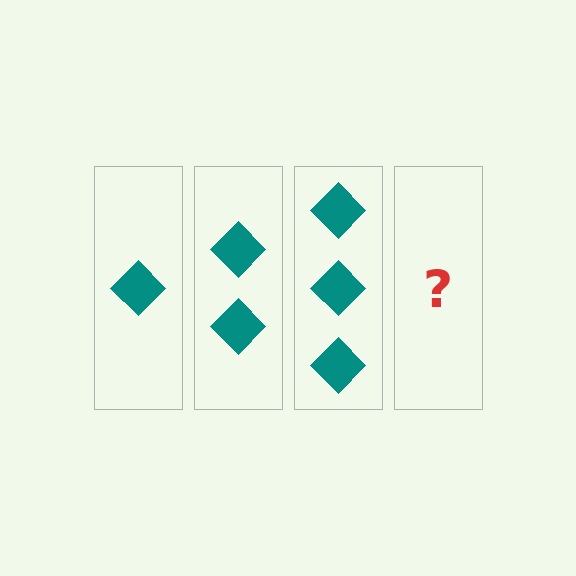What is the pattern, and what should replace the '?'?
The pattern is that each step adds one more diamond. The '?' should be 4 diamonds.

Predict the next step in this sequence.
The next step is 4 diamonds.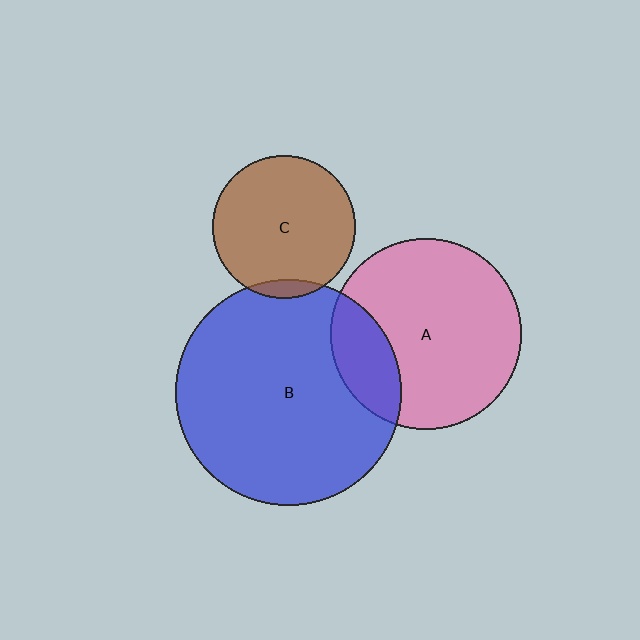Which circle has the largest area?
Circle B (blue).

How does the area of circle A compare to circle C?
Approximately 1.8 times.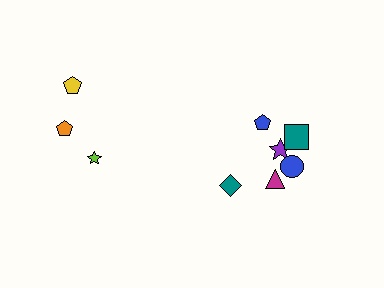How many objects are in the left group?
There are 3 objects.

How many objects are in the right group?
There are 6 objects.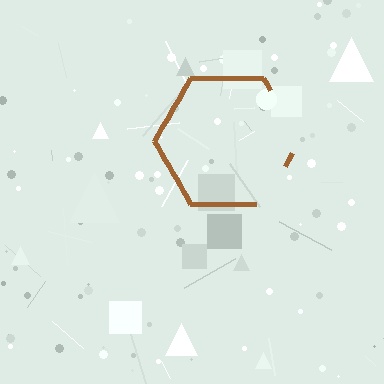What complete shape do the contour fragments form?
The contour fragments form a hexagon.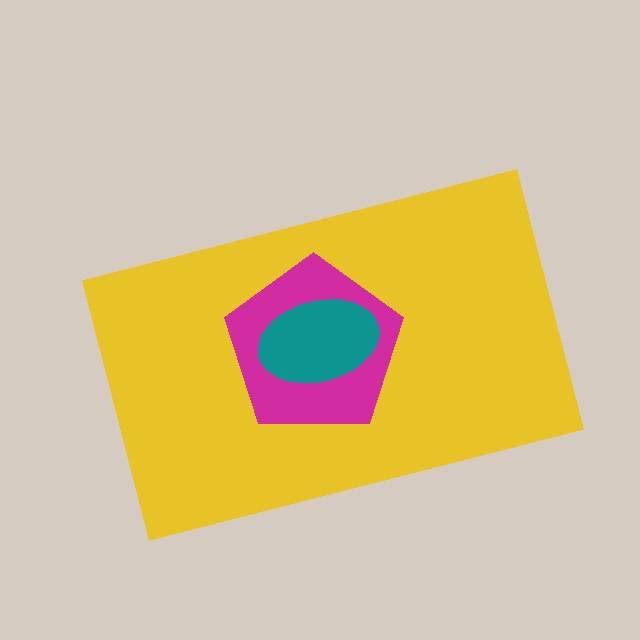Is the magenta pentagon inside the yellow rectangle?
Yes.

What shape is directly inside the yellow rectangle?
The magenta pentagon.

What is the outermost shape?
The yellow rectangle.